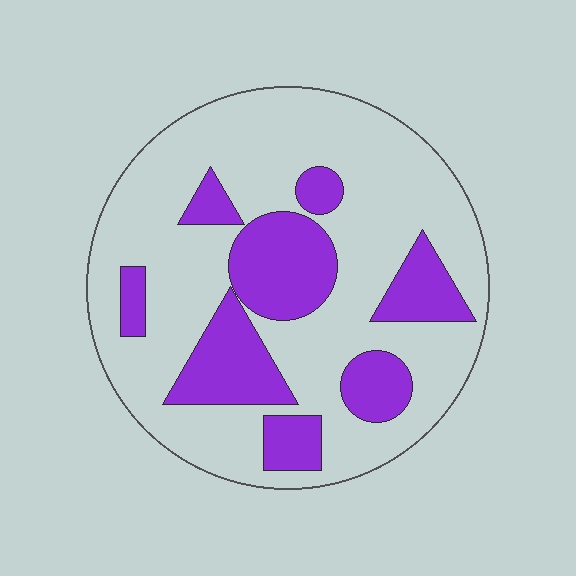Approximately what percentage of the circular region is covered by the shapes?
Approximately 30%.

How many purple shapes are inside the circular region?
8.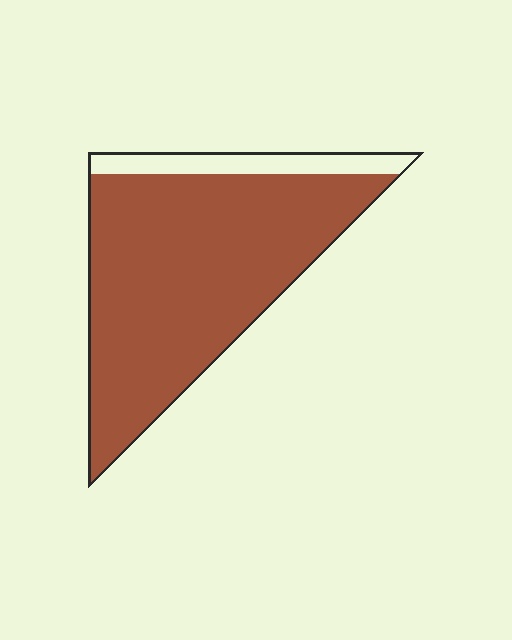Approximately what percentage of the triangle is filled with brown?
Approximately 85%.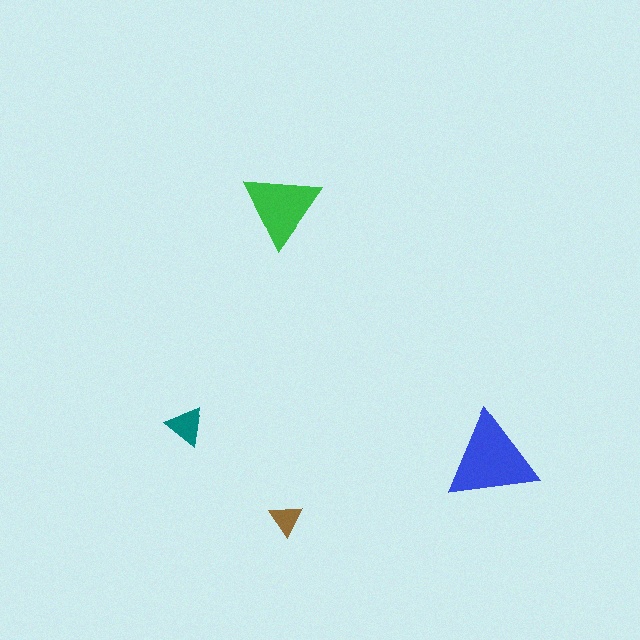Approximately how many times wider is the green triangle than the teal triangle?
About 2 times wider.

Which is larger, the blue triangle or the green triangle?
The blue one.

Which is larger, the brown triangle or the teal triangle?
The teal one.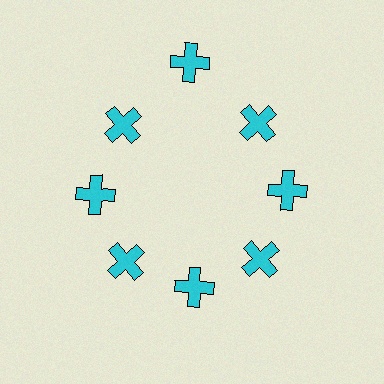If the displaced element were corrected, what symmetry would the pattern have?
It would have 8-fold rotational symmetry — the pattern would map onto itself every 45 degrees.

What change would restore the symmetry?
The symmetry would be restored by moving it inward, back onto the ring so that all 8 crosses sit at equal angles and equal distance from the center.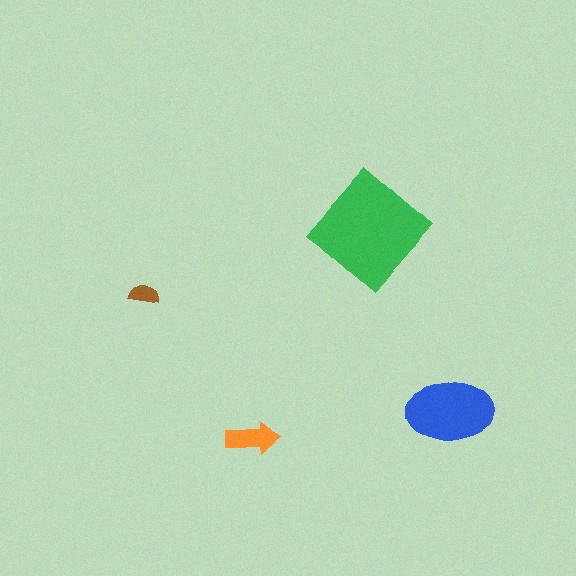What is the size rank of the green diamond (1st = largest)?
1st.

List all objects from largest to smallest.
The green diamond, the blue ellipse, the orange arrow, the brown semicircle.